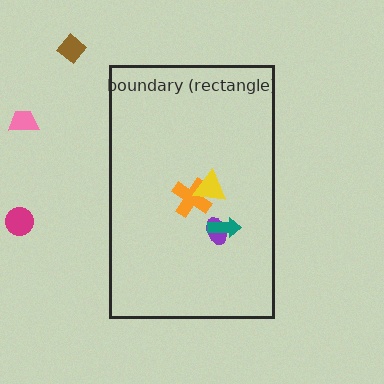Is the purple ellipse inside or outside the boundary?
Inside.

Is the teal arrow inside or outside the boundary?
Inside.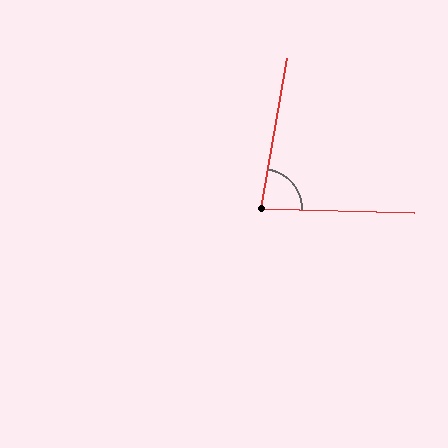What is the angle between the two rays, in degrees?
Approximately 82 degrees.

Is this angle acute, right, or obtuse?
It is acute.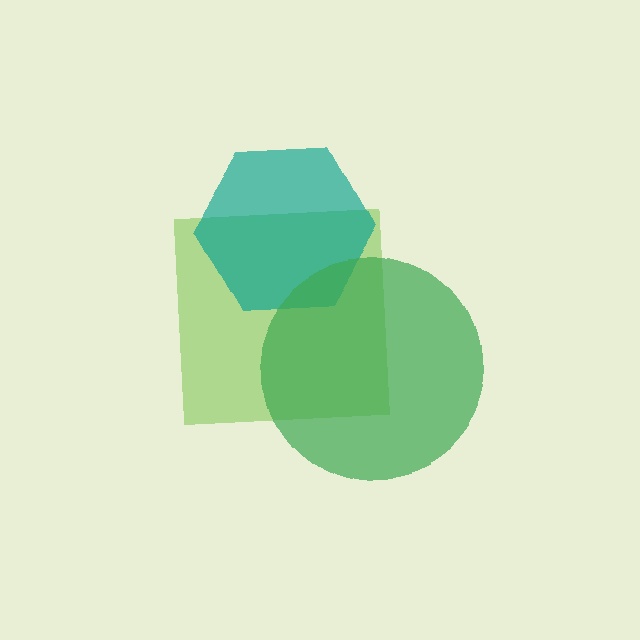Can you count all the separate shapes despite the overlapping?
Yes, there are 3 separate shapes.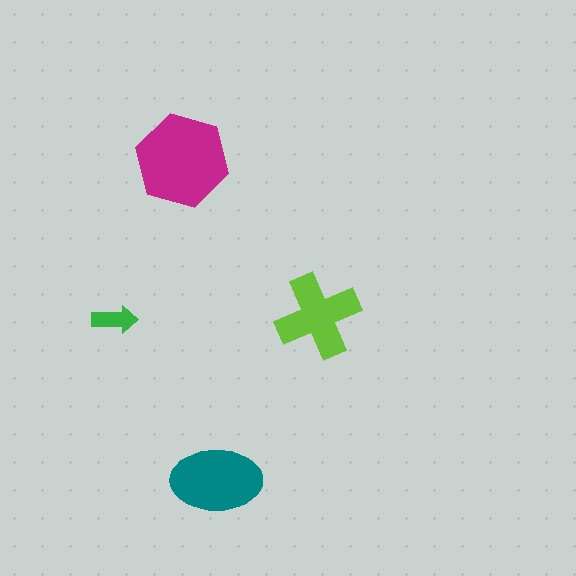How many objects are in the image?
There are 4 objects in the image.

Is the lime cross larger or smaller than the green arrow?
Larger.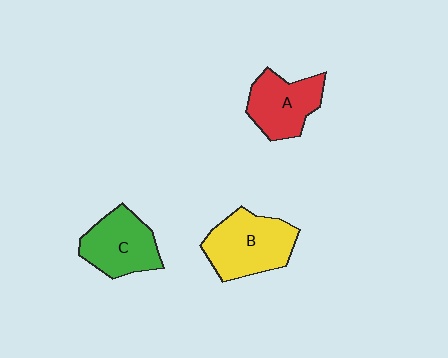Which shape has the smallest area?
Shape A (red).